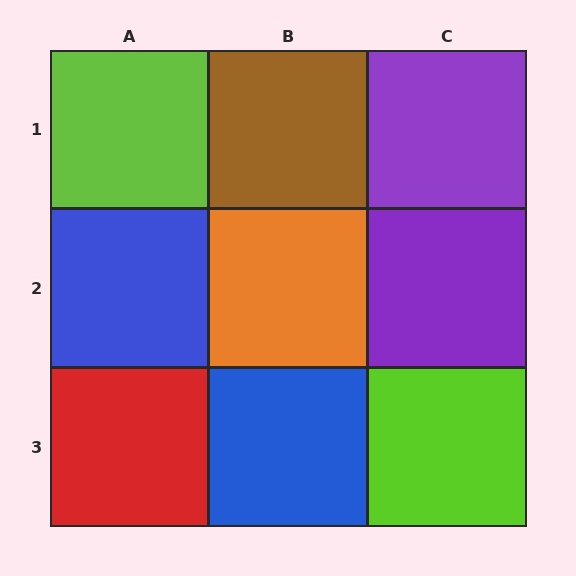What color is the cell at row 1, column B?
Brown.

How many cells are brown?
1 cell is brown.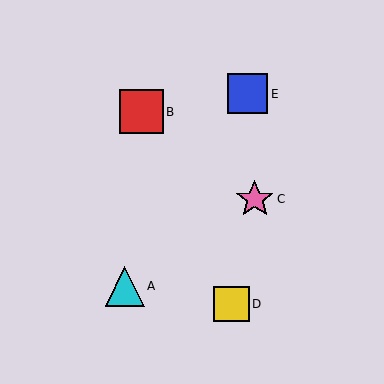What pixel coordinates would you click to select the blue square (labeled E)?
Click at (248, 94) to select the blue square E.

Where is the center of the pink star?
The center of the pink star is at (255, 199).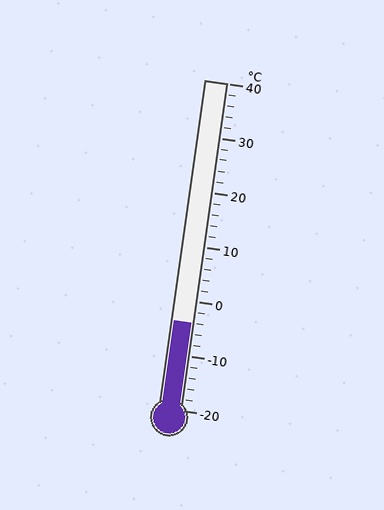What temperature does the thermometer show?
The thermometer shows approximately -4°C.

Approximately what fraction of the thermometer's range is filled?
The thermometer is filled to approximately 25% of its range.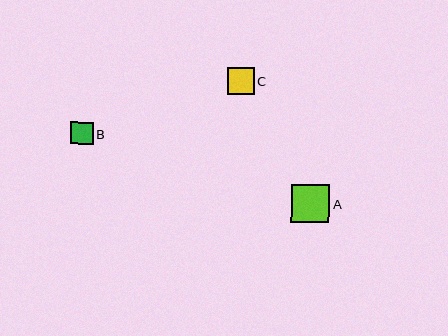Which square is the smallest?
Square B is the smallest with a size of approximately 23 pixels.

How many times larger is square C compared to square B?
Square C is approximately 1.2 times the size of square B.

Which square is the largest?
Square A is the largest with a size of approximately 38 pixels.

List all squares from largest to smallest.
From largest to smallest: A, C, B.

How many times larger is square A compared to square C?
Square A is approximately 1.4 times the size of square C.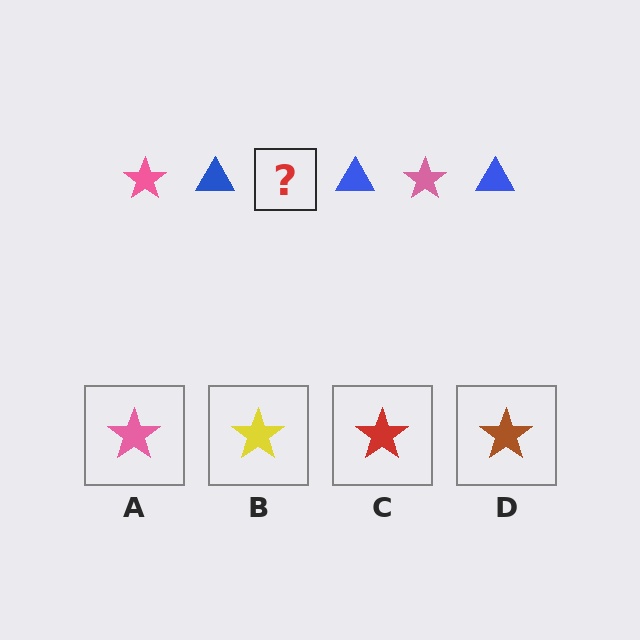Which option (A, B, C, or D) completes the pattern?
A.